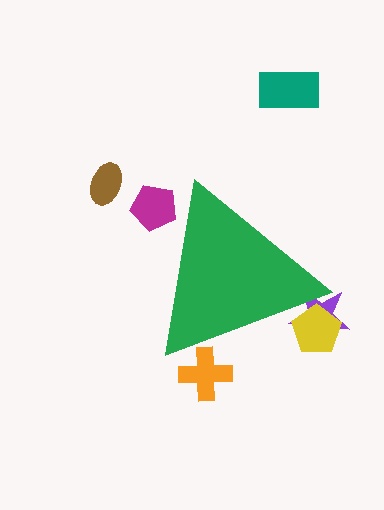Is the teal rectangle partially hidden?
No, the teal rectangle is fully visible.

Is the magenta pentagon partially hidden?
Yes, the magenta pentagon is partially hidden behind the green triangle.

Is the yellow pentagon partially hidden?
Yes, the yellow pentagon is partially hidden behind the green triangle.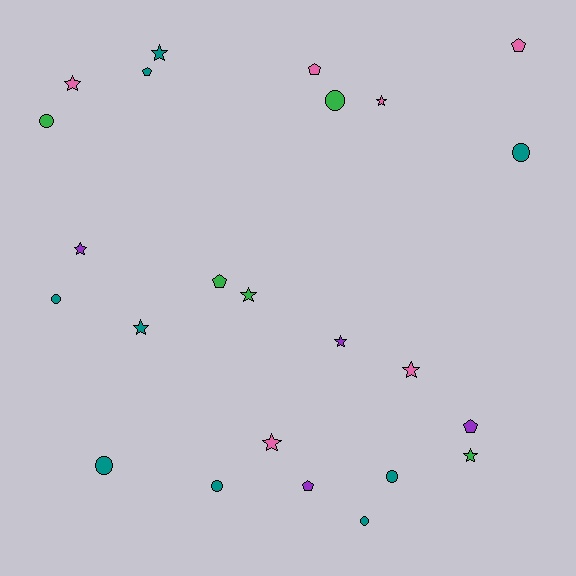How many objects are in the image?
There are 24 objects.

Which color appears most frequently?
Teal, with 9 objects.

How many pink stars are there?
There are 4 pink stars.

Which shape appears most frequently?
Star, with 10 objects.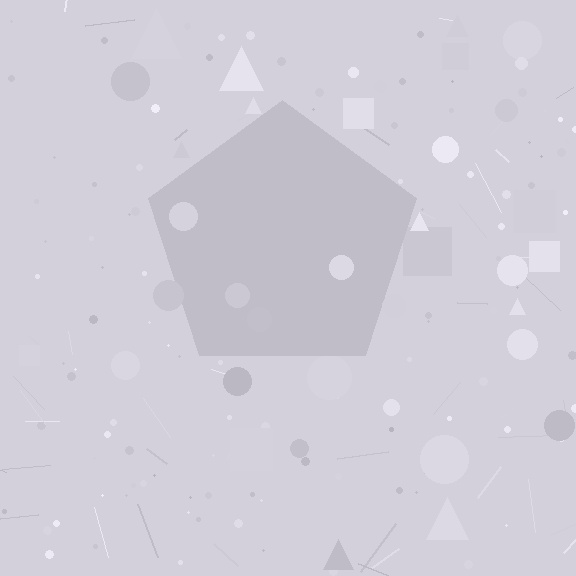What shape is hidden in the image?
A pentagon is hidden in the image.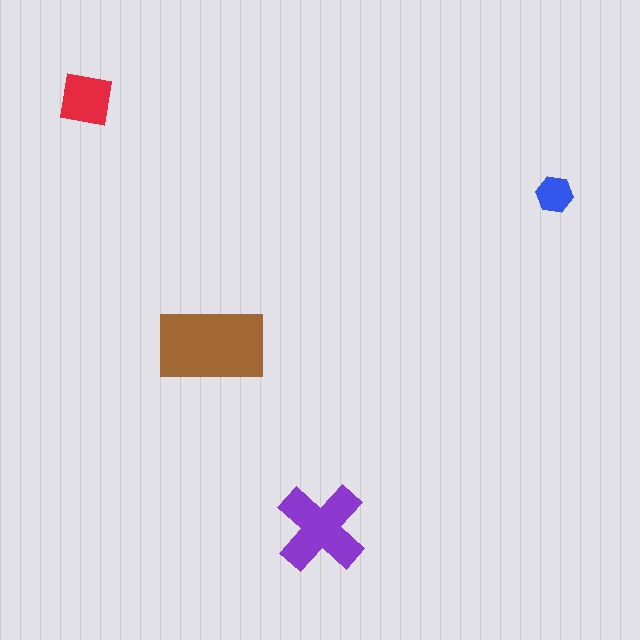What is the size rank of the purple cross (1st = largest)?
2nd.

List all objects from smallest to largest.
The blue hexagon, the red square, the purple cross, the brown rectangle.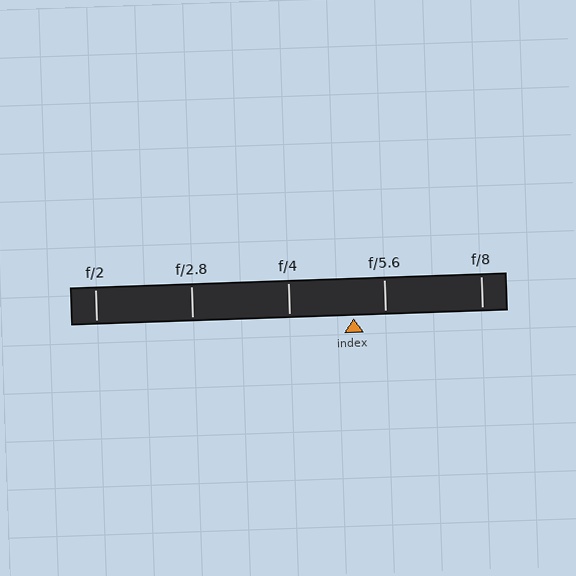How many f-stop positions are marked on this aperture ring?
There are 5 f-stop positions marked.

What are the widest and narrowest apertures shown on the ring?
The widest aperture shown is f/2 and the narrowest is f/8.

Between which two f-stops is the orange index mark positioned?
The index mark is between f/4 and f/5.6.